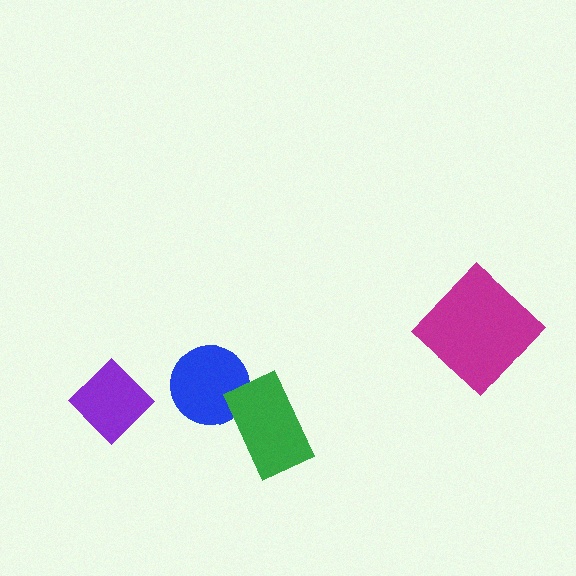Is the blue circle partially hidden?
Yes, it is partially covered by another shape.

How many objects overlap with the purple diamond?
0 objects overlap with the purple diamond.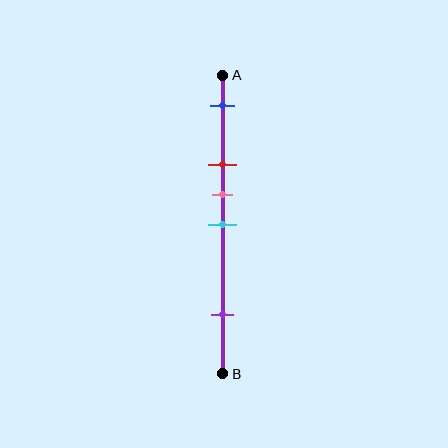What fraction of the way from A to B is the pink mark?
The pink mark is approximately 40% (0.4) of the way from A to B.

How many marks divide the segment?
There are 5 marks dividing the segment.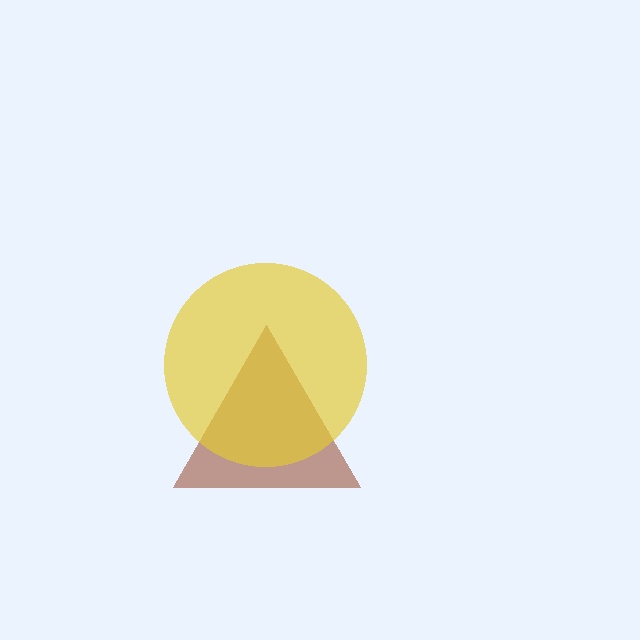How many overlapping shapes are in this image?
There are 2 overlapping shapes in the image.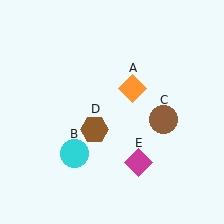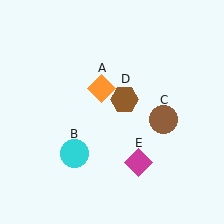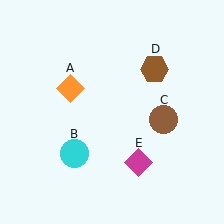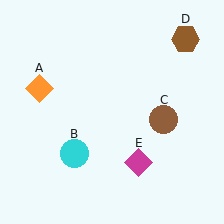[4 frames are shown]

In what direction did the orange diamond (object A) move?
The orange diamond (object A) moved left.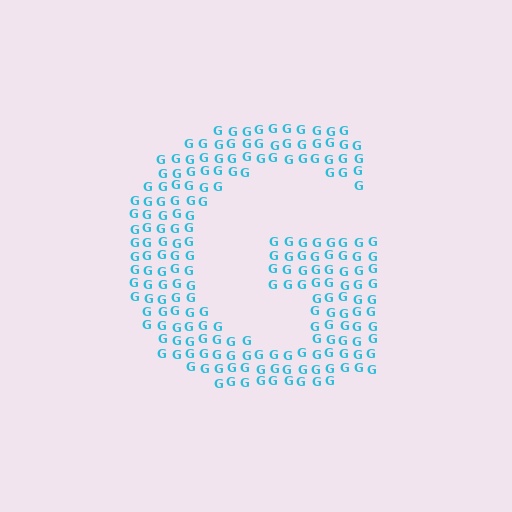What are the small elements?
The small elements are letter G's.